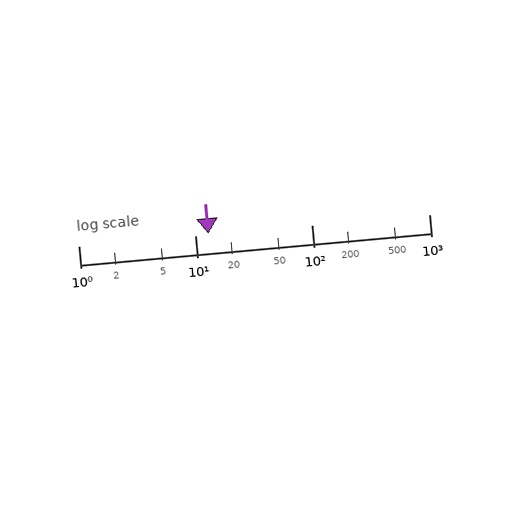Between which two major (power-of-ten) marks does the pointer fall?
The pointer is between 10 and 100.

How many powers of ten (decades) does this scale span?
The scale spans 3 decades, from 1 to 1000.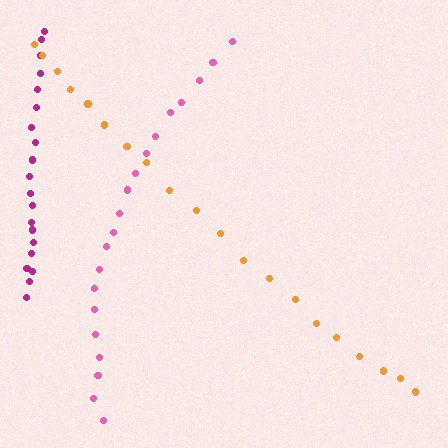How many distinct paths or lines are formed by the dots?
There are 3 distinct paths.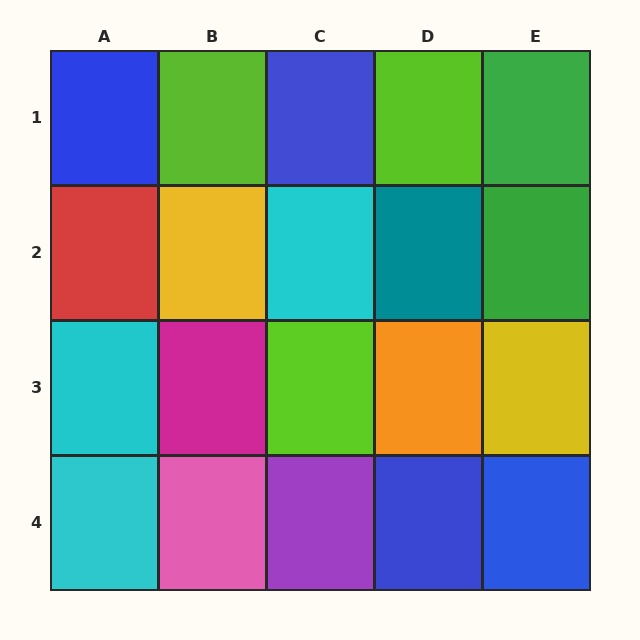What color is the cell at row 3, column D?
Orange.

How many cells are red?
1 cell is red.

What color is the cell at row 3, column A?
Cyan.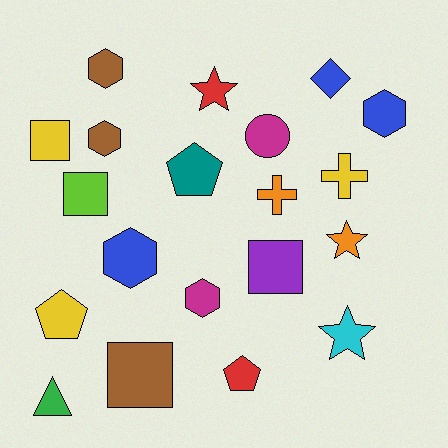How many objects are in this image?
There are 20 objects.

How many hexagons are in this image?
There are 5 hexagons.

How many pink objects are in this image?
There are no pink objects.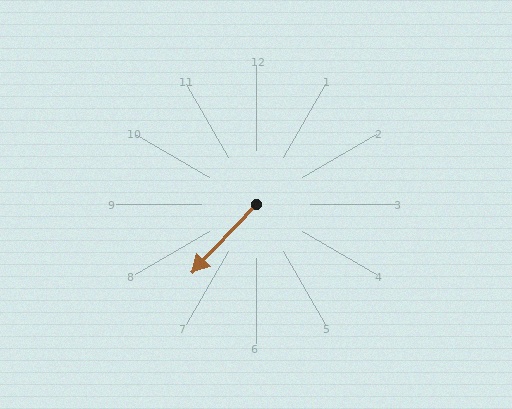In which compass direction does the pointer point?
Southwest.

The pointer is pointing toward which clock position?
Roughly 7 o'clock.